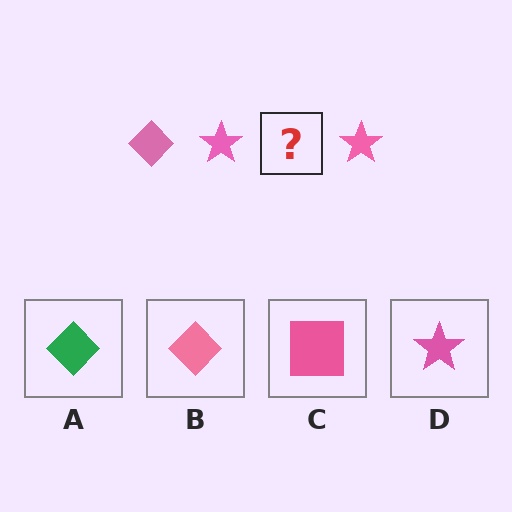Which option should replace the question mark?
Option B.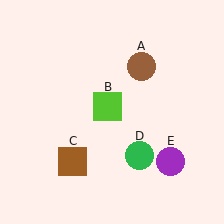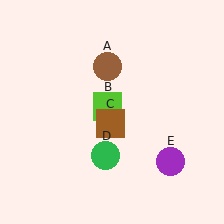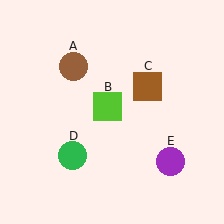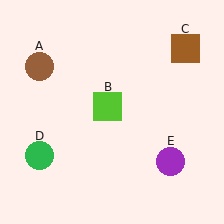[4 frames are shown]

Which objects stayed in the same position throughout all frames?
Lime square (object B) and purple circle (object E) remained stationary.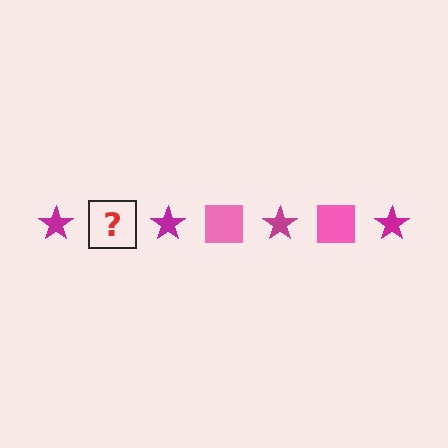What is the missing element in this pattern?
The missing element is a pink square.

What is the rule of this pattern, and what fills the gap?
The rule is that the pattern alternates between magenta star and pink square. The gap should be filled with a pink square.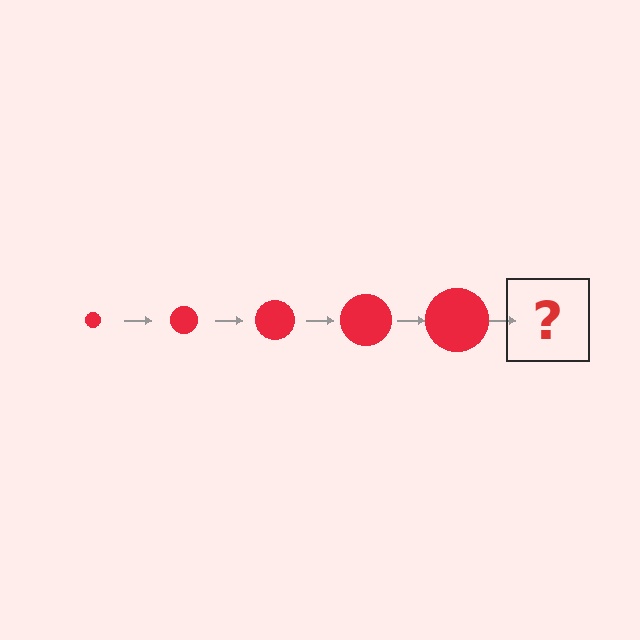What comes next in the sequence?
The next element should be a red circle, larger than the previous one.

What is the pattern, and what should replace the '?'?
The pattern is that the circle gets progressively larger each step. The '?' should be a red circle, larger than the previous one.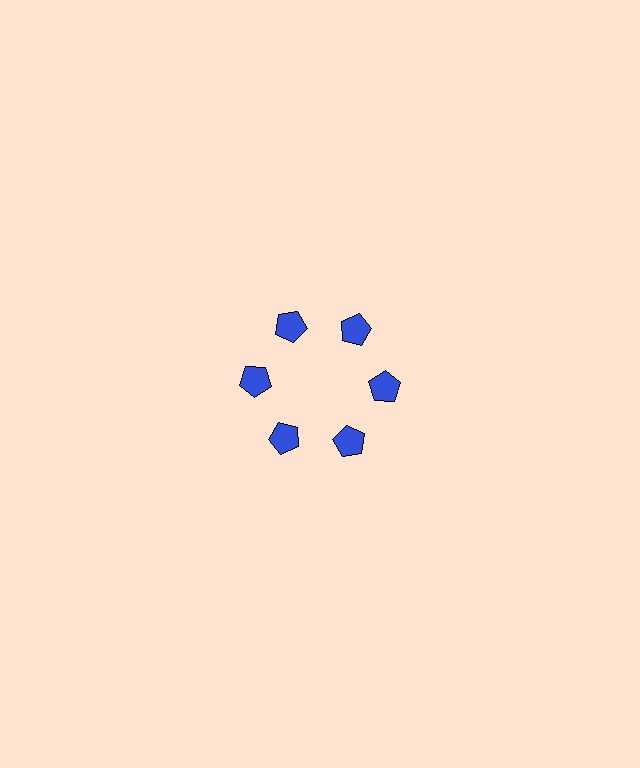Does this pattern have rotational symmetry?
Yes, this pattern has 6-fold rotational symmetry. It looks the same after rotating 60 degrees around the center.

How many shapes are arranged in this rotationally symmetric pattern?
There are 6 shapes, arranged in 6 groups of 1.